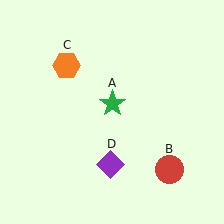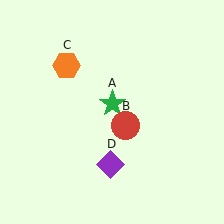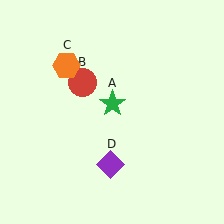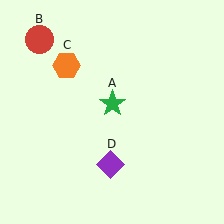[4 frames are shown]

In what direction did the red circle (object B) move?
The red circle (object B) moved up and to the left.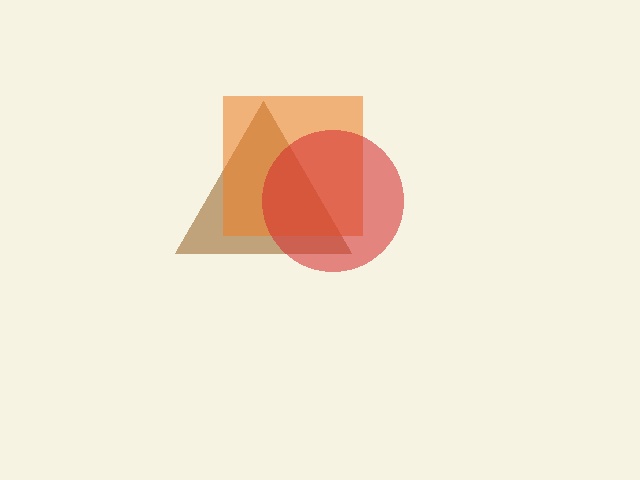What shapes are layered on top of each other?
The layered shapes are: a brown triangle, an orange square, a red circle.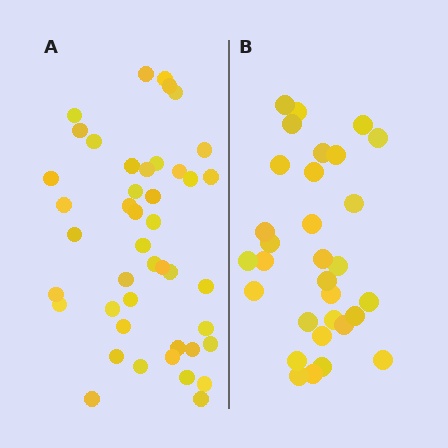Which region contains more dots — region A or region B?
Region A (the left region) has more dots.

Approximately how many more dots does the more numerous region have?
Region A has approximately 15 more dots than region B.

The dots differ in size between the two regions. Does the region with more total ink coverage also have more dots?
No. Region B has more total ink coverage because its dots are larger, but region A actually contains more individual dots. Total area can be misleading — the number of items is what matters here.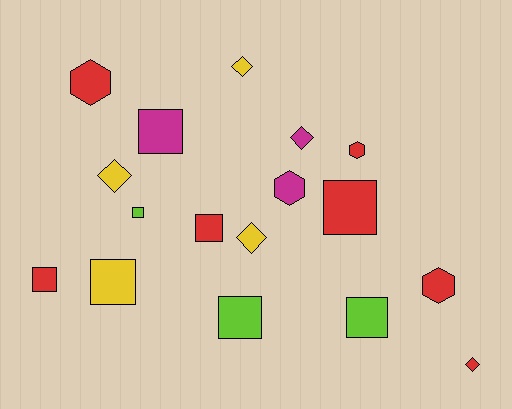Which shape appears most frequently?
Square, with 8 objects.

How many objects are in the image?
There are 17 objects.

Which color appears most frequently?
Red, with 7 objects.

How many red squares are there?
There are 3 red squares.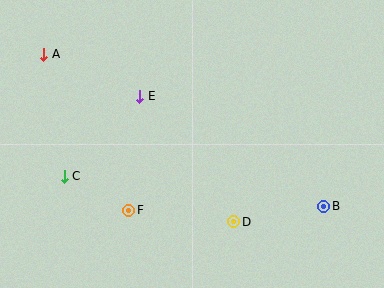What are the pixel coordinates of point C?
Point C is at (64, 176).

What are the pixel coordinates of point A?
Point A is at (44, 54).